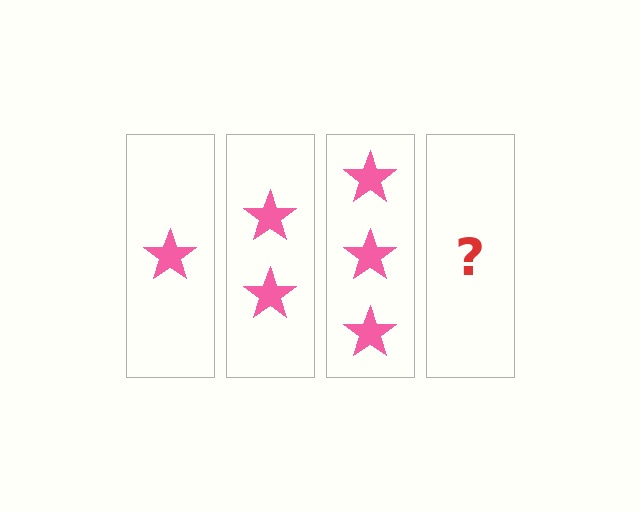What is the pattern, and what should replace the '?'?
The pattern is that each step adds one more star. The '?' should be 4 stars.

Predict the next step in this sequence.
The next step is 4 stars.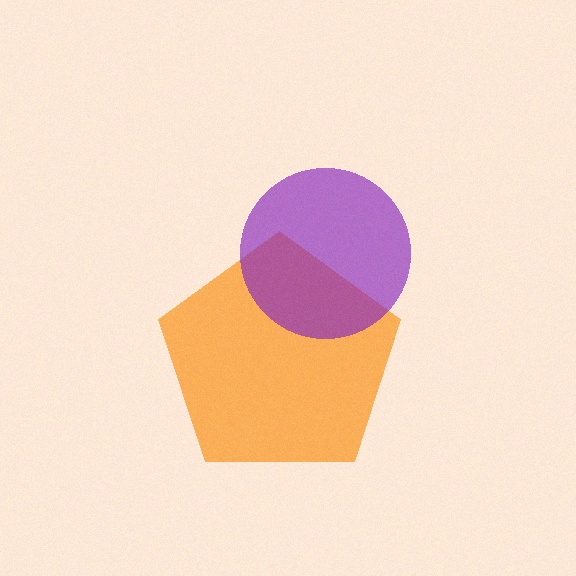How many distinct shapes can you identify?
There are 2 distinct shapes: an orange pentagon, a purple circle.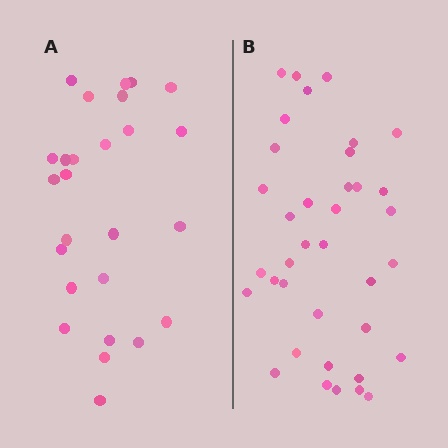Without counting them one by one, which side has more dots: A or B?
Region B (the right region) has more dots.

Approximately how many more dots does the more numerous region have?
Region B has roughly 12 or so more dots than region A.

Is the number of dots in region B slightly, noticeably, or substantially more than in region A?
Region B has noticeably more, but not dramatically so. The ratio is roughly 1.4 to 1.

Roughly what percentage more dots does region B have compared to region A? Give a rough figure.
About 40% more.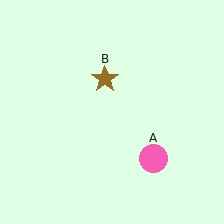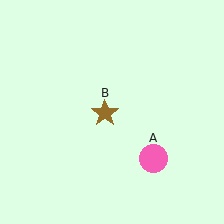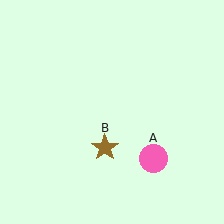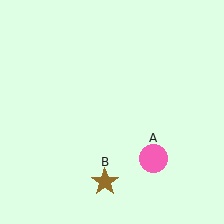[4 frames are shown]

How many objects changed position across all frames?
1 object changed position: brown star (object B).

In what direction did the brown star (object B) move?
The brown star (object B) moved down.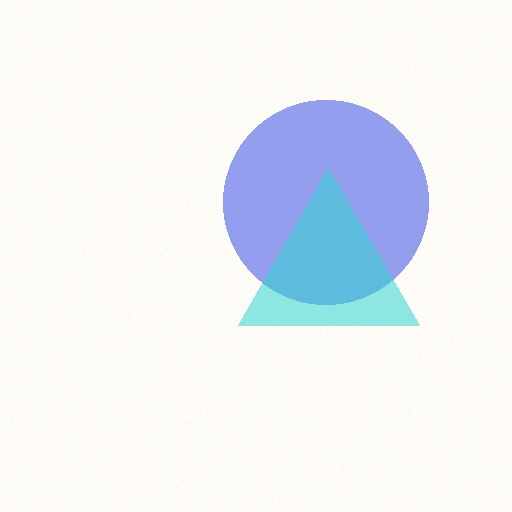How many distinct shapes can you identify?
There are 2 distinct shapes: a blue circle, a cyan triangle.